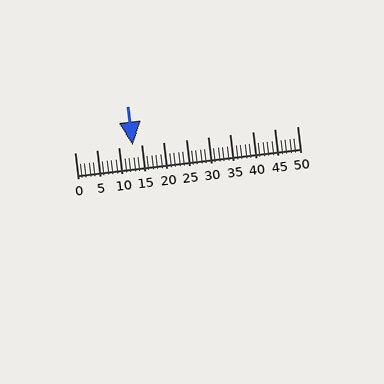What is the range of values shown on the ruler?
The ruler shows values from 0 to 50.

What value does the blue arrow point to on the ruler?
The blue arrow points to approximately 13.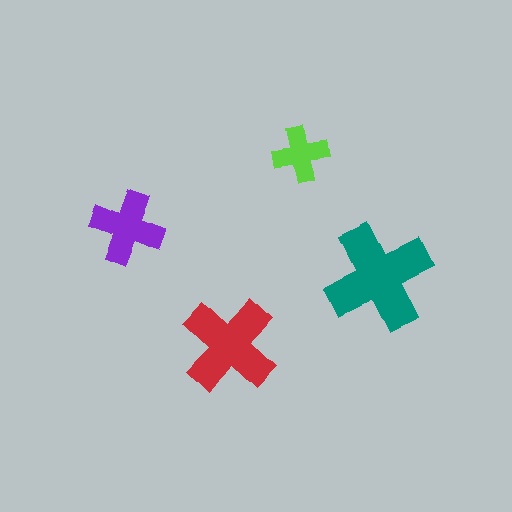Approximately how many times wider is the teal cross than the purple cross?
About 1.5 times wider.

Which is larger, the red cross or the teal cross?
The teal one.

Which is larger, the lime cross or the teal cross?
The teal one.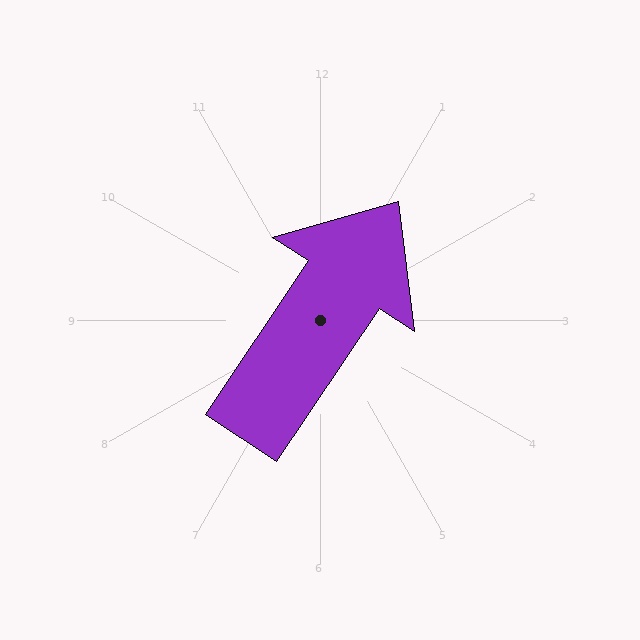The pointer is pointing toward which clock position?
Roughly 1 o'clock.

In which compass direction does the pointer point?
Northeast.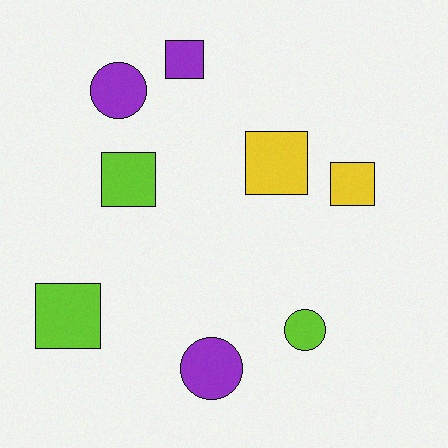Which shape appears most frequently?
Square, with 5 objects.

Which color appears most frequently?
Purple, with 3 objects.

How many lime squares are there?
There are 2 lime squares.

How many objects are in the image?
There are 8 objects.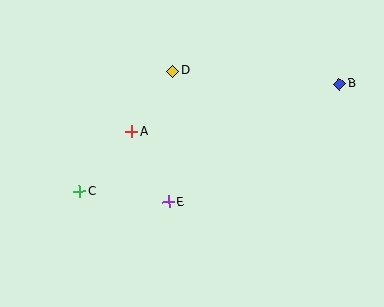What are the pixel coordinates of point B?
Point B is at (339, 84).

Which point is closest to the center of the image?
Point E at (169, 202) is closest to the center.